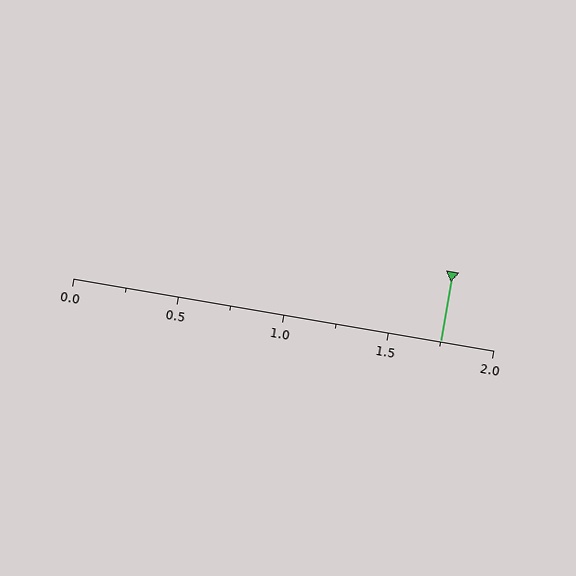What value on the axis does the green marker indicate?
The marker indicates approximately 1.75.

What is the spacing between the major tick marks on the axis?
The major ticks are spaced 0.5 apart.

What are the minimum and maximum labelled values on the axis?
The axis runs from 0.0 to 2.0.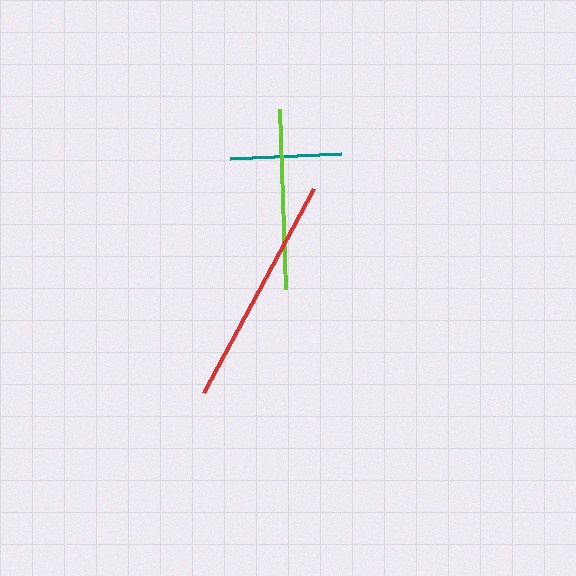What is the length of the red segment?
The red segment is approximately 231 pixels long.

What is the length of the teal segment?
The teal segment is approximately 111 pixels long.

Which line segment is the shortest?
The teal line is the shortest at approximately 111 pixels.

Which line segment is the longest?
The red line is the longest at approximately 231 pixels.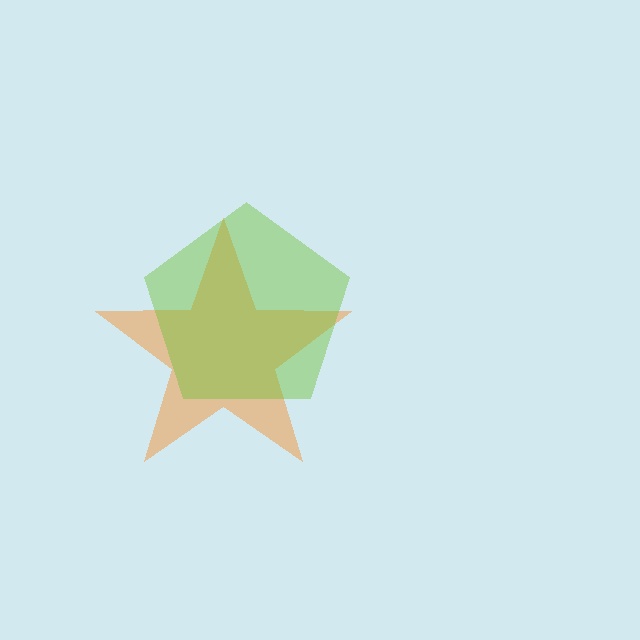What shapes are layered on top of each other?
The layered shapes are: an orange star, a lime pentagon.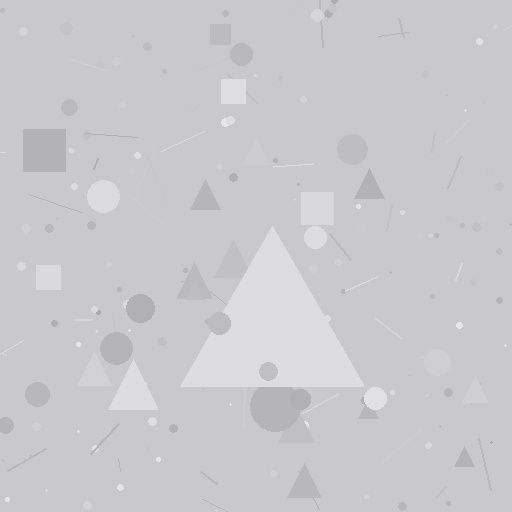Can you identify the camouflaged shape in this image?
The camouflaged shape is a triangle.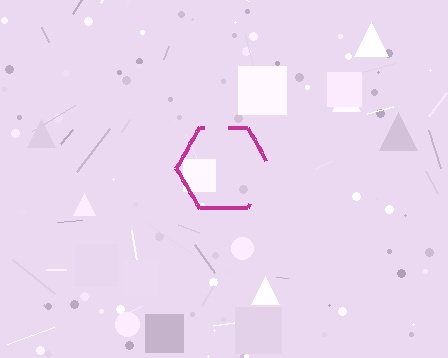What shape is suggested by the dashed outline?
The dashed outline suggests a hexagon.